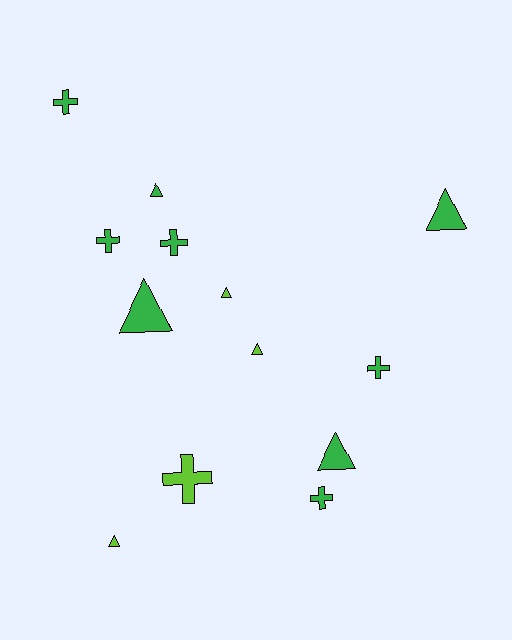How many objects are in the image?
There are 13 objects.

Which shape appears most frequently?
Triangle, with 7 objects.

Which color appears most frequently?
Green, with 9 objects.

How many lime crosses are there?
There is 1 lime cross.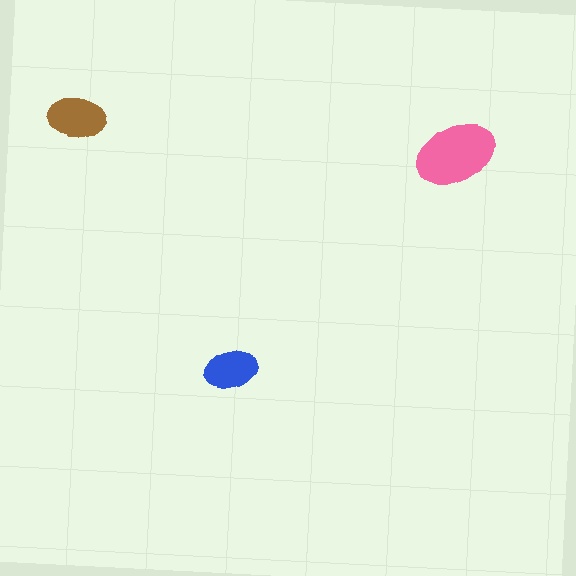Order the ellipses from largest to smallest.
the pink one, the brown one, the blue one.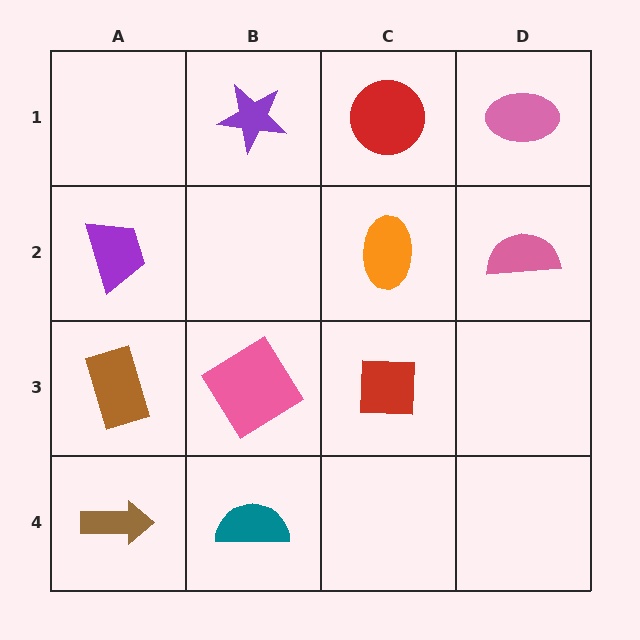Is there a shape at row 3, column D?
No, that cell is empty.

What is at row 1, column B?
A purple star.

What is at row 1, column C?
A red circle.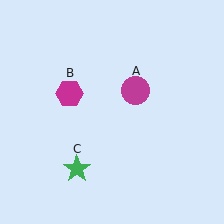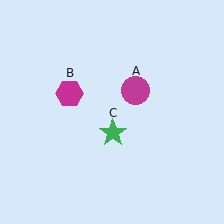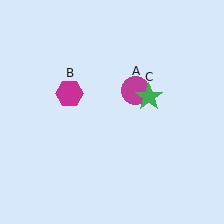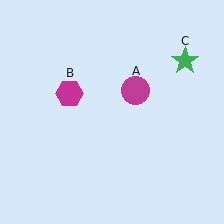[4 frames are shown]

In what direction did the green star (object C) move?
The green star (object C) moved up and to the right.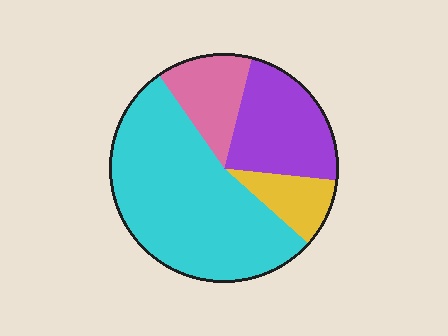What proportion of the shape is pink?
Pink covers about 15% of the shape.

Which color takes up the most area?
Cyan, at roughly 55%.